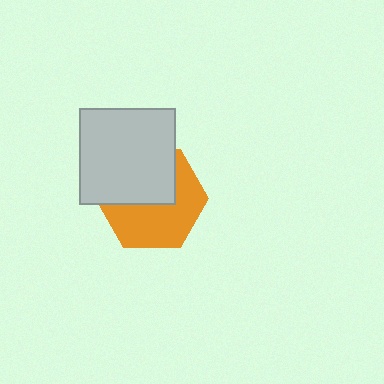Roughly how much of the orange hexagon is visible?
About half of it is visible (roughly 55%).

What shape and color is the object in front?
The object in front is a light gray square.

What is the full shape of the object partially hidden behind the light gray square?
The partially hidden object is an orange hexagon.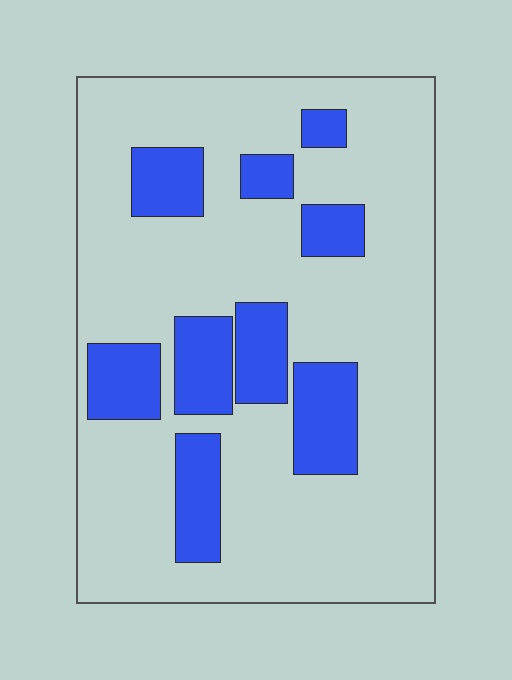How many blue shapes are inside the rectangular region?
9.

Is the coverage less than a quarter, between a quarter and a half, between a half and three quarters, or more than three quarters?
Less than a quarter.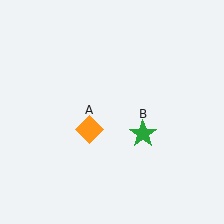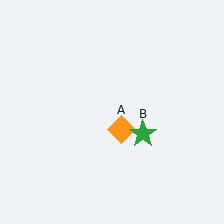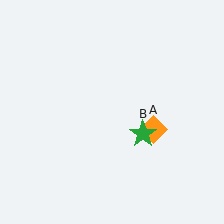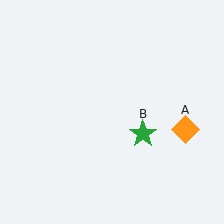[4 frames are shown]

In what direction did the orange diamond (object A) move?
The orange diamond (object A) moved right.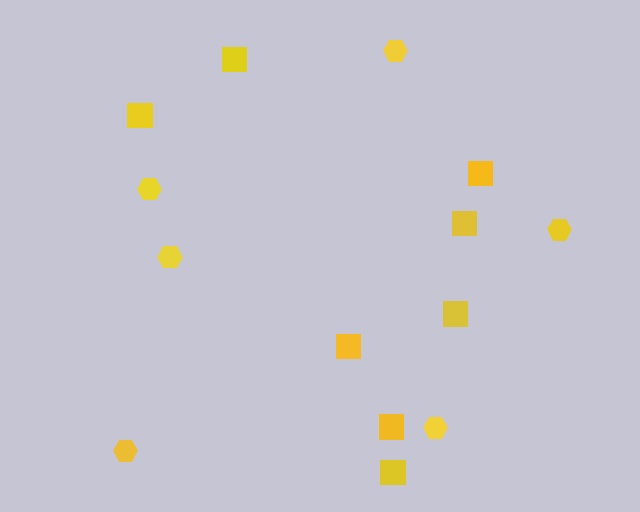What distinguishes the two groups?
There are 2 groups: one group of hexagons (6) and one group of squares (8).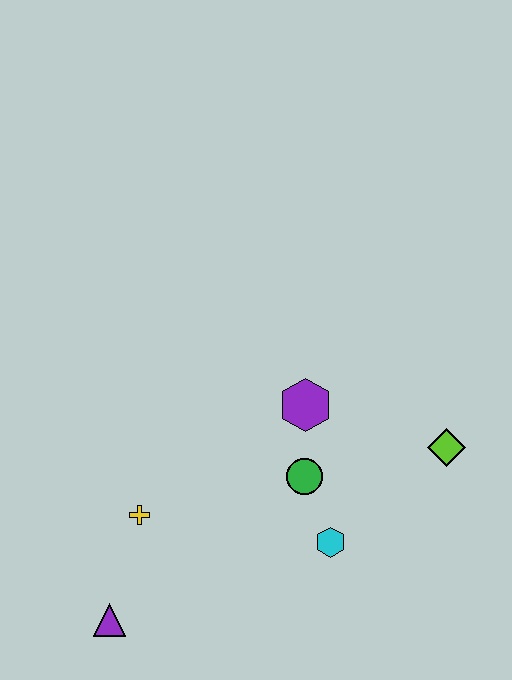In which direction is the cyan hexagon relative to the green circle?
The cyan hexagon is below the green circle.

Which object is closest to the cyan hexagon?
The green circle is closest to the cyan hexagon.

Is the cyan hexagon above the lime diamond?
No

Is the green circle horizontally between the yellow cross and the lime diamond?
Yes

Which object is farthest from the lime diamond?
The purple triangle is farthest from the lime diamond.